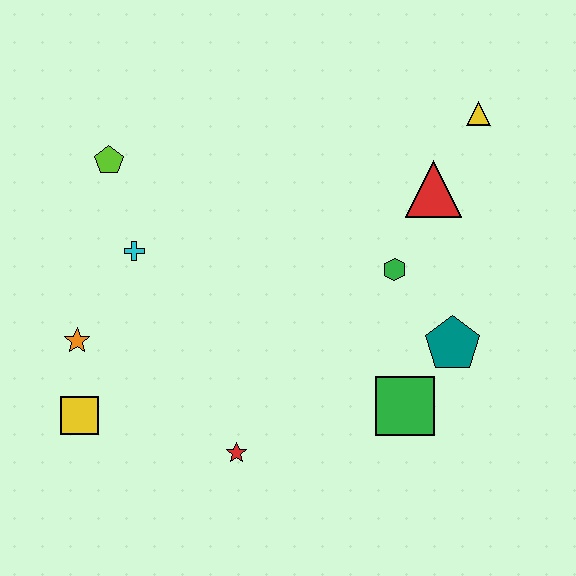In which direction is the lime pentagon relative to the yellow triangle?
The lime pentagon is to the left of the yellow triangle.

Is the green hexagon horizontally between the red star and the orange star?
No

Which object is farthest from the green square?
The lime pentagon is farthest from the green square.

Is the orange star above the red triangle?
No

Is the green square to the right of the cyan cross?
Yes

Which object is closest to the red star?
The yellow square is closest to the red star.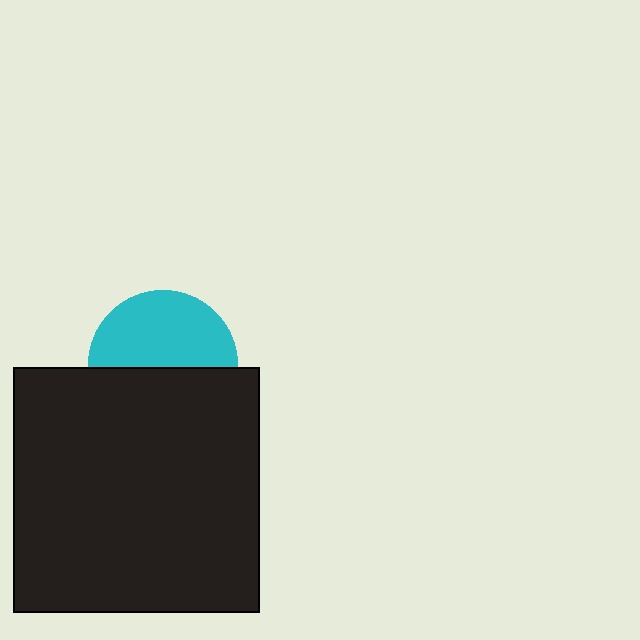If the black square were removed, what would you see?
You would see the complete cyan circle.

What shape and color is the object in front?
The object in front is a black square.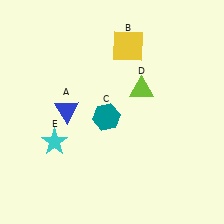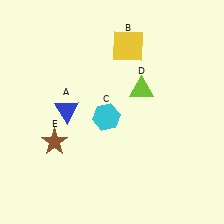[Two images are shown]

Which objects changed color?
C changed from teal to cyan. E changed from cyan to brown.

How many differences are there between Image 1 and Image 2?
There are 2 differences between the two images.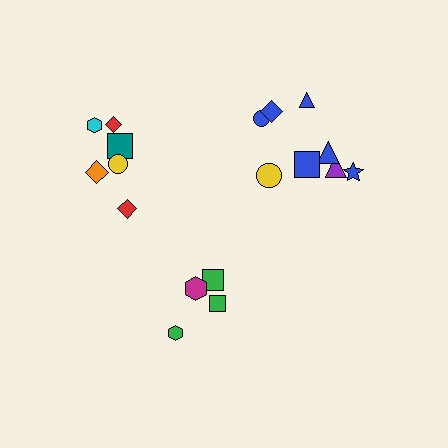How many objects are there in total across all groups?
There are 18 objects.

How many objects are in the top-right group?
There are 8 objects.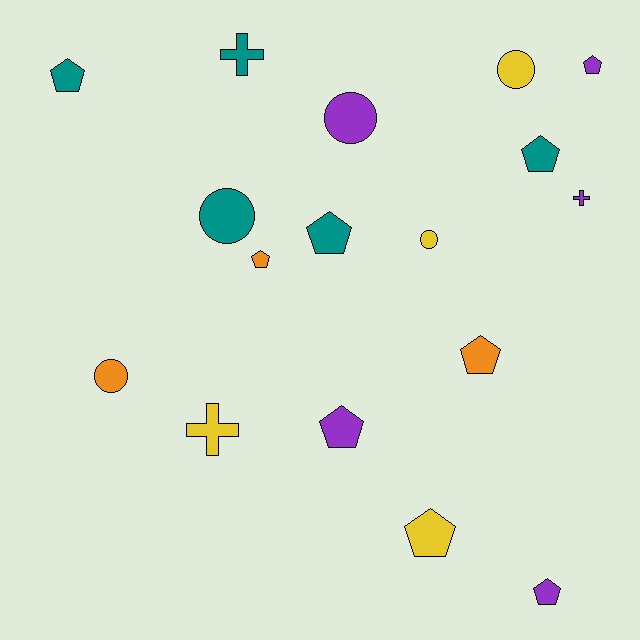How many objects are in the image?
There are 17 objects.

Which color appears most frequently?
Purple, with 5 objects.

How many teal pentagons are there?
There are 3 teal pentagons.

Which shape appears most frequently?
Pentagon, with 9 objects.